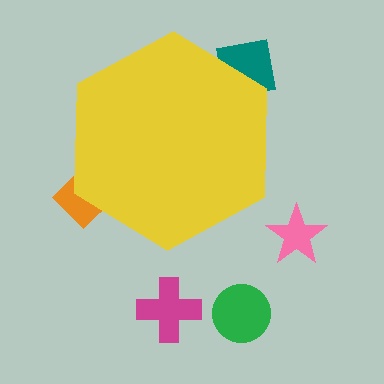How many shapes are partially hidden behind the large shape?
2 shapes are partially hidden.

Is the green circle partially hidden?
No, the green circle is fully visible.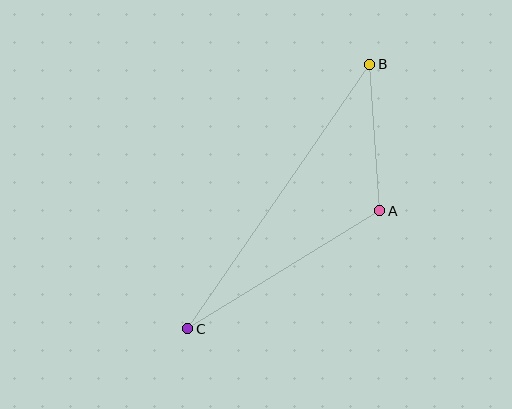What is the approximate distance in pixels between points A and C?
The distance between A and C is approximately 225 pixels.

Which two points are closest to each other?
Points A and B are closest to each other.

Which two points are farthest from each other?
Points B and C are farthest from each other.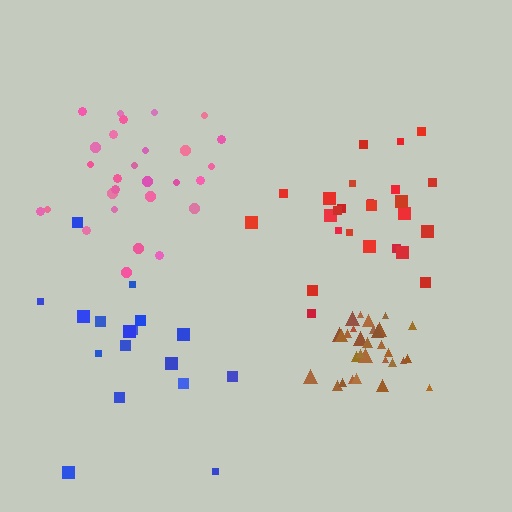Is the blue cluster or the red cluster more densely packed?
Red.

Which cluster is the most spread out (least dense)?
Blue.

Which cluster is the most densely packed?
Brown.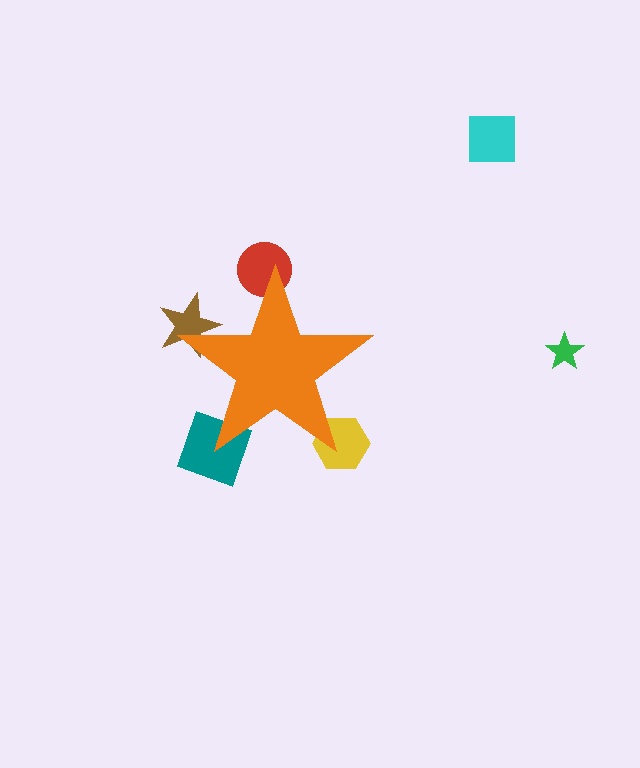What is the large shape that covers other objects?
An orange star.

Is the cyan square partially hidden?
No, the cyan square is fully visible.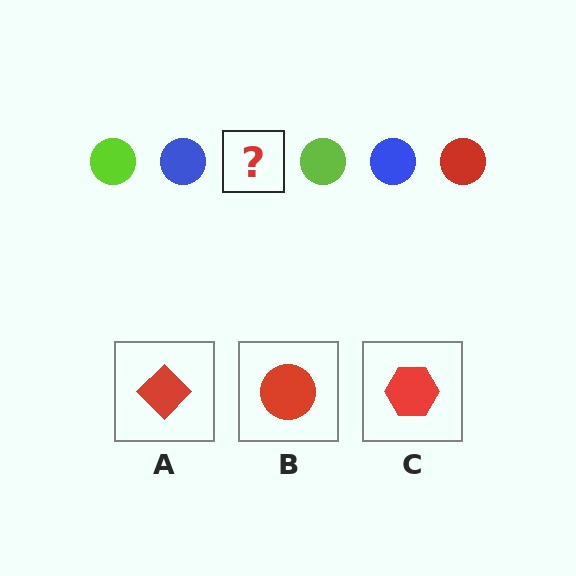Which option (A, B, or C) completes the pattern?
B.